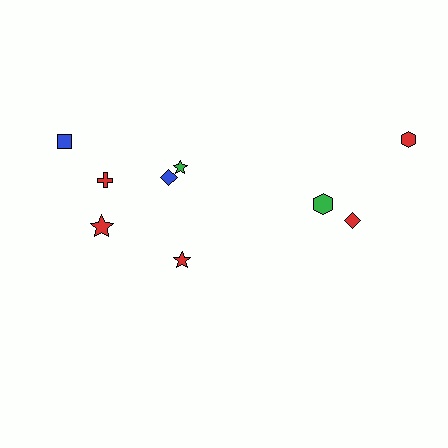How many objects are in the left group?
There are 6 objects.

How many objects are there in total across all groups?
There are 9 objects.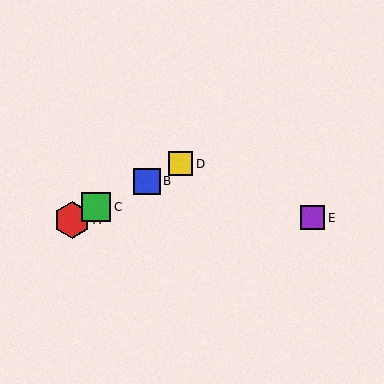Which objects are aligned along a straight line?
Objects A, B, C, D are aligned along a straight line.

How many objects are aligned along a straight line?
4 objects (A, B, C, D) are aligned along a straight line.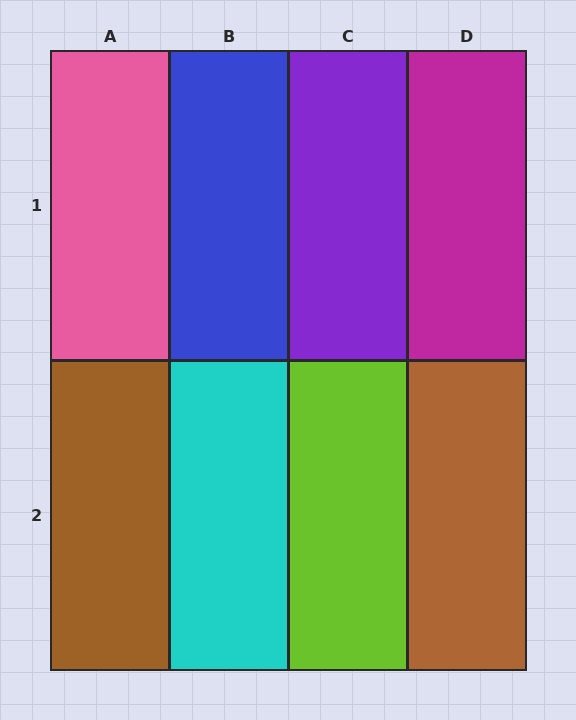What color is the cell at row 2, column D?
Brown.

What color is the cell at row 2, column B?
Cyan.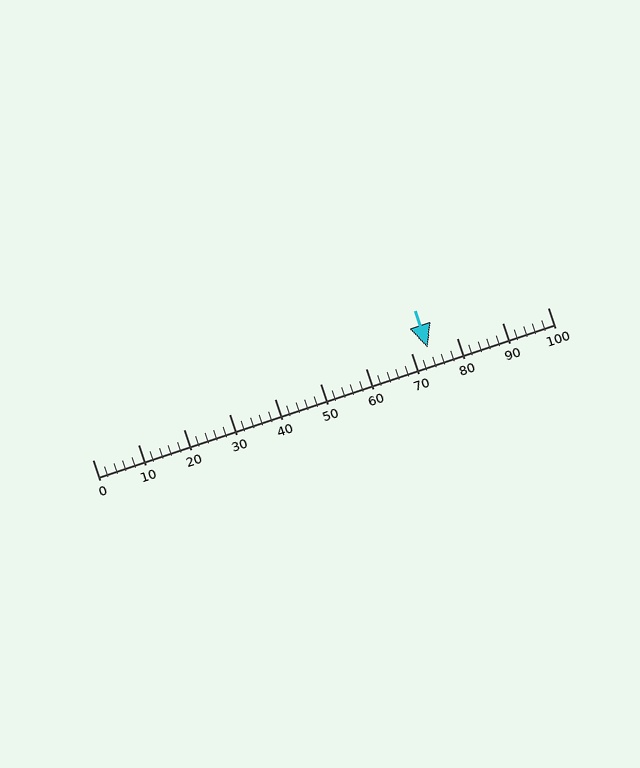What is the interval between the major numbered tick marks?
The major tick marks are spaced 10 units apart.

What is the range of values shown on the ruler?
The ruler shows values from 0 to 100.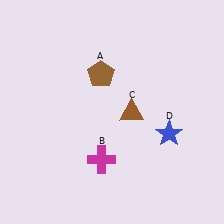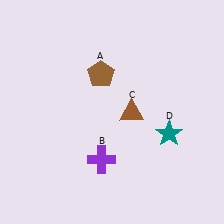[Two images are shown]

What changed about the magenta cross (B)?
In Image 1, B is magenta. In Image 2, it changed to purple.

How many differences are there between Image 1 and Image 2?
There are 2 differences between the two images.